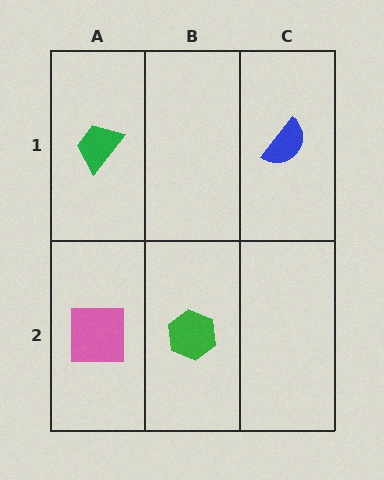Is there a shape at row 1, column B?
No, that cell is empty.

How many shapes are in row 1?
2 shapes.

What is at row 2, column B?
A green hexagon.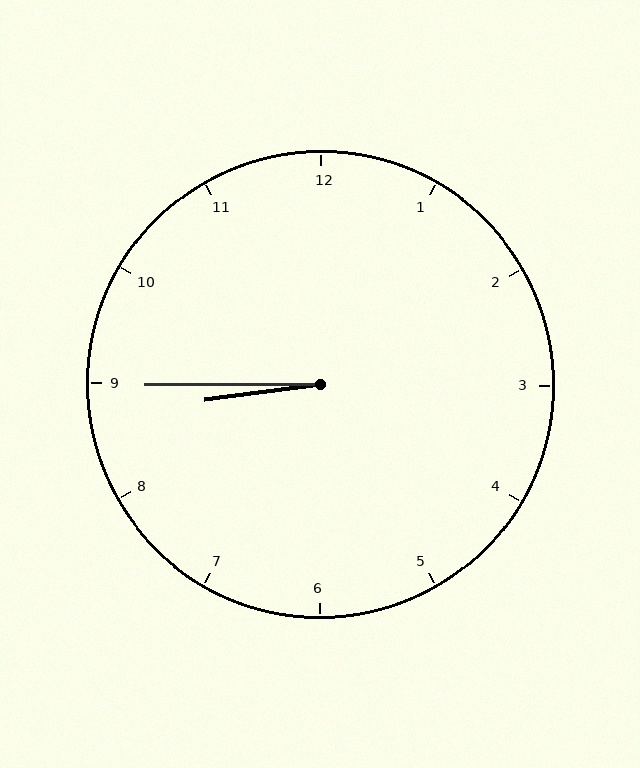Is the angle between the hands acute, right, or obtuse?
It is acute.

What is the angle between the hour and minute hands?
Approximately 8 degrees.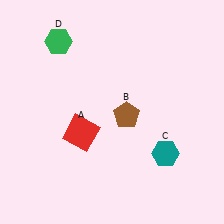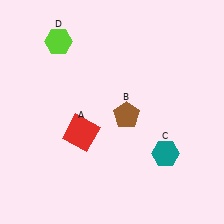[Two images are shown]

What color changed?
The hexagon (D) changed from green in Image 1 to lime in Image 2.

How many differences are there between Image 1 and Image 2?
There is 1 difference between the two images.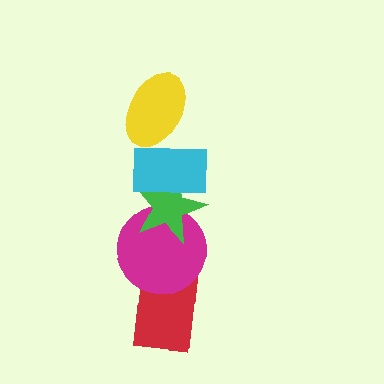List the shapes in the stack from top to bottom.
From top to bottom: the yellow ellipse, the cyan rectangle, the green star, the magenta circle, the red rectangle.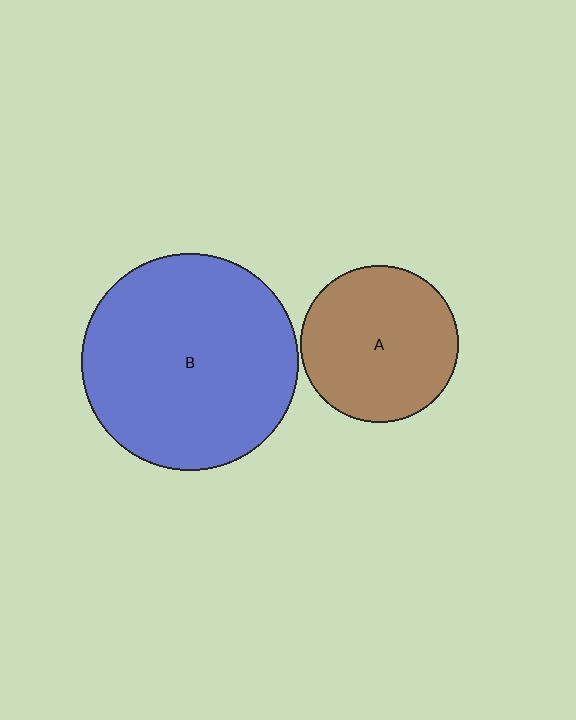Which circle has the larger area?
Circle B (blue).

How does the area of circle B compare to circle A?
Approximately 1.9 times.